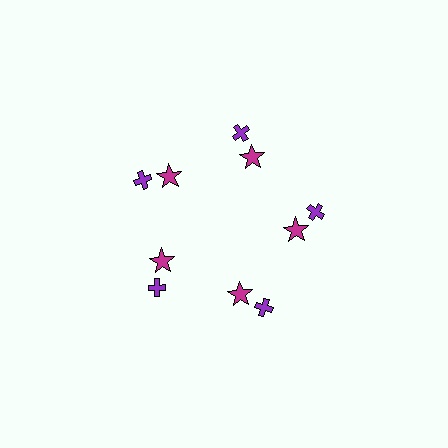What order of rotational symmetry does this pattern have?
This pattern has 5-fold rotational symmetry.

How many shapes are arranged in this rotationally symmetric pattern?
There are 10 shapes, arranged in 5 groups of 2.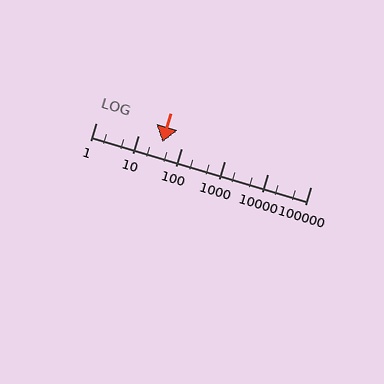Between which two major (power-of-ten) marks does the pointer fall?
The pointer is between 10 and 100.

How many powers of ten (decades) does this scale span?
The scale spans 5 decades, from 1 to 100000.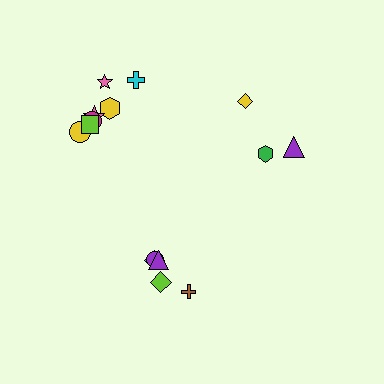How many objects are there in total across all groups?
There are 15 objects.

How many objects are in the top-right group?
There are 3 objects.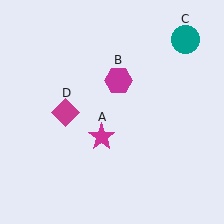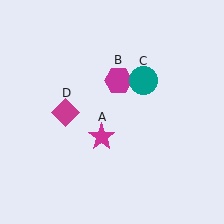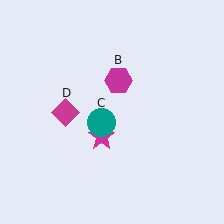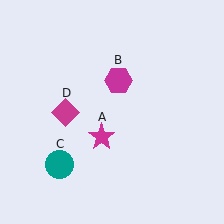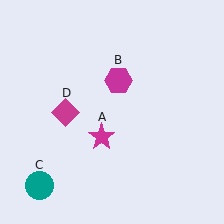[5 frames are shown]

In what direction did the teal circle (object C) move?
The teal circle (object C) moved down and to the left.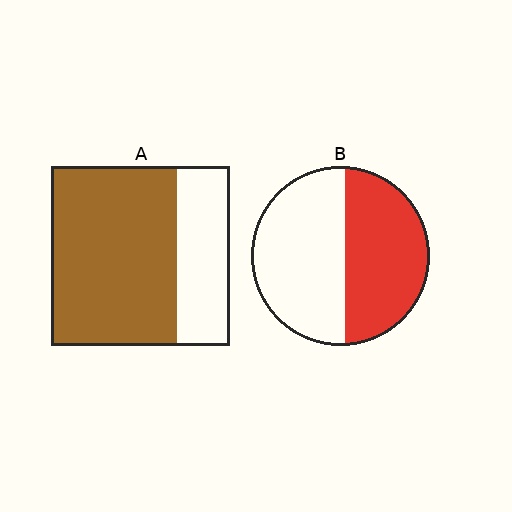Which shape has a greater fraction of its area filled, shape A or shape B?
Shape A.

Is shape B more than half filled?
Roughly half.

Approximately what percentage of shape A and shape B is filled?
A is approximately 70% and B is approximately 45%.